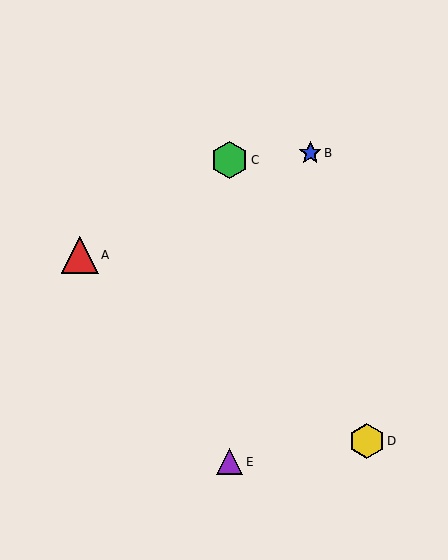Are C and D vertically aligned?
No, C is at x≈230 and D is at x≈367.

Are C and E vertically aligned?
Yes, both are at x≈230.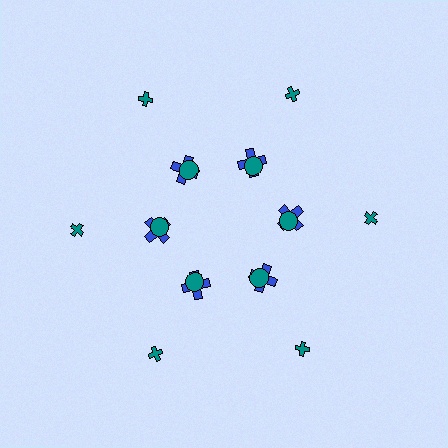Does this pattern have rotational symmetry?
Yes, this pattern has 6-fold rotational symmetry. It looks the same after rotating 60 degrees around the center.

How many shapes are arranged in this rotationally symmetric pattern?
There are 18 shapes, arranged in 6 groups of 3.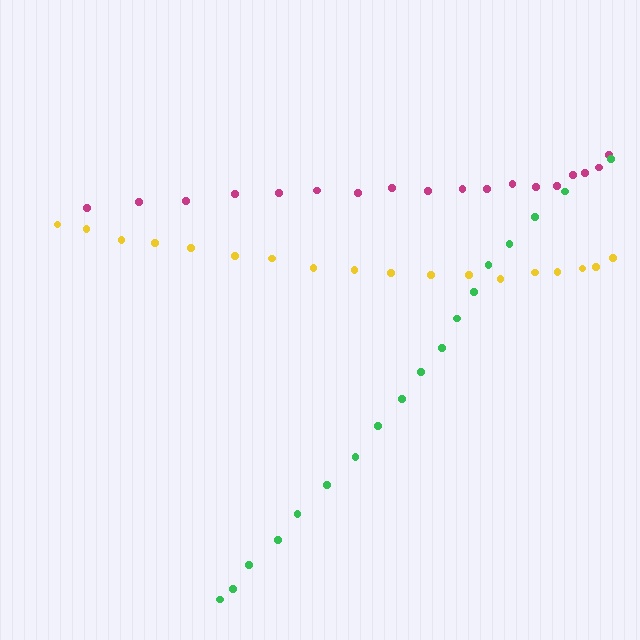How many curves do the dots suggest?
There are 3 distinct paths.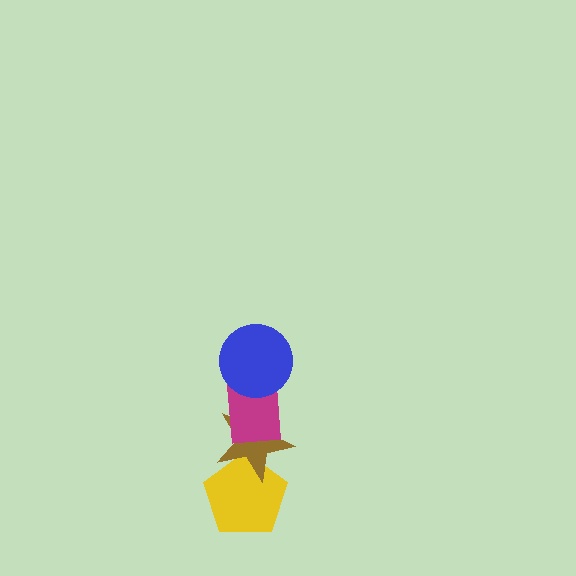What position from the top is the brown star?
The brown star is 3rd from the top.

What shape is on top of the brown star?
The magenta rectangle is on top of the brown star.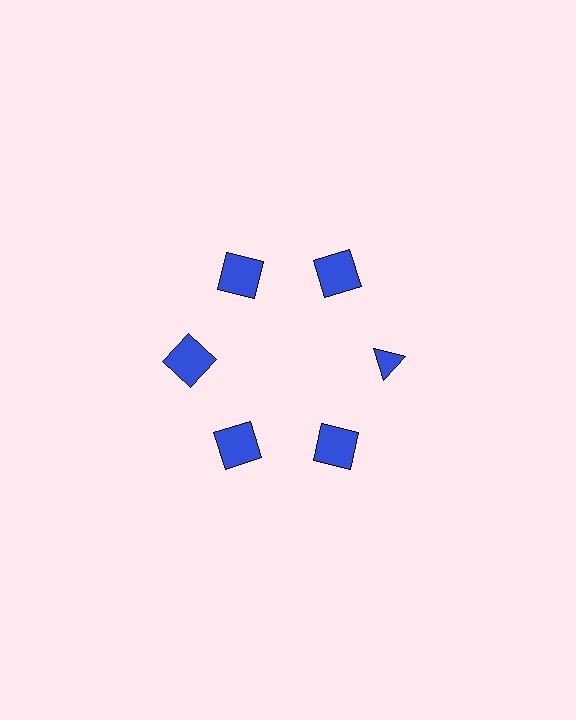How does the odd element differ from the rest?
It has a different shape: triangle instead of square.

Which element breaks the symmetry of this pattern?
The blue triangle at roughly the 3 o'clock position breaks the symmetry. All other shapes are blue squares.